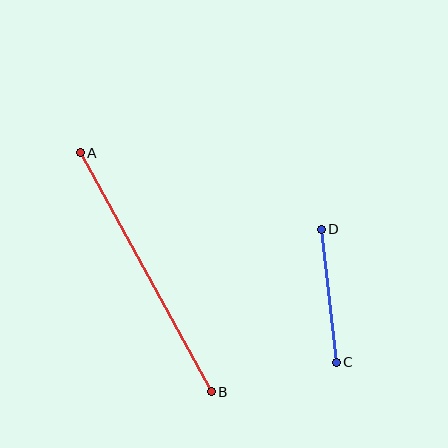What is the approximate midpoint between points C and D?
The midpoint is at approximately (329, 296) pixels.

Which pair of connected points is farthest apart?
Points A and B are farthest apart.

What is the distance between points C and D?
The distance is approximately 134 pixels.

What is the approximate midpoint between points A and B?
The midpoint is at approximately (146, 272) pixels.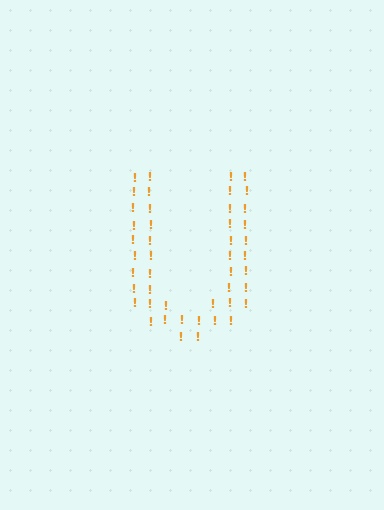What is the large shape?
The large shape is the letter U.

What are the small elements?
The small elements are exclamation marks.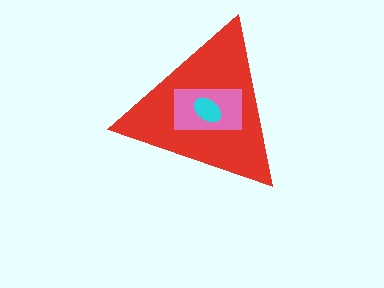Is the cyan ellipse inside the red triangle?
Yes.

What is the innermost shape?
The cyan ellipse.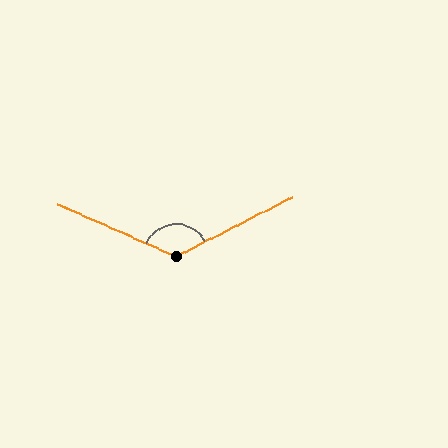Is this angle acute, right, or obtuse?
It is obtuse.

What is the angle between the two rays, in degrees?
Approximately 129 degrees.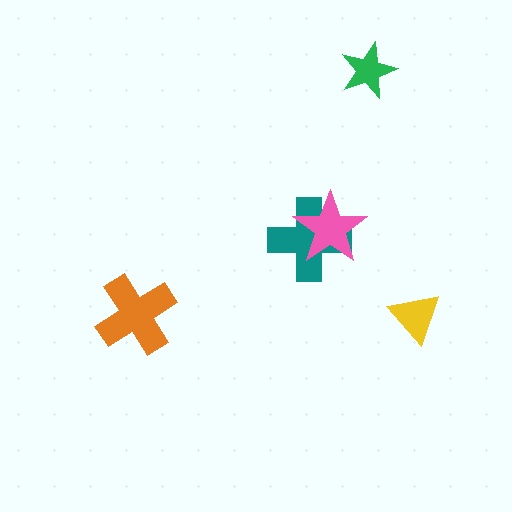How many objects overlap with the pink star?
1 object overlaps with the pink star.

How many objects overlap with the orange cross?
0 objects overlap with the orange cross.